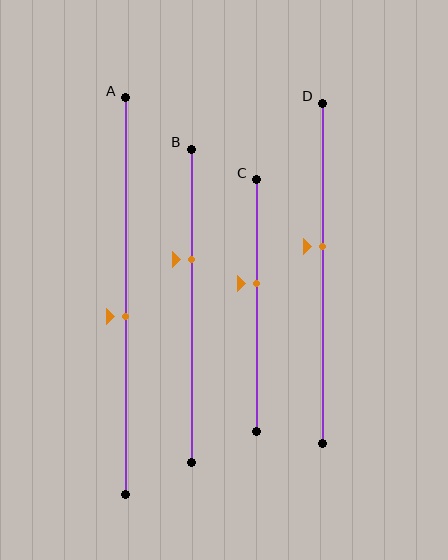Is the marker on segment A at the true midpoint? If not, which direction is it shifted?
No, the marker on segment A is shifted downward by about 5% of the segment length.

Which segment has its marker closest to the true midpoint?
Segment A has its marker closest to the true midpoint.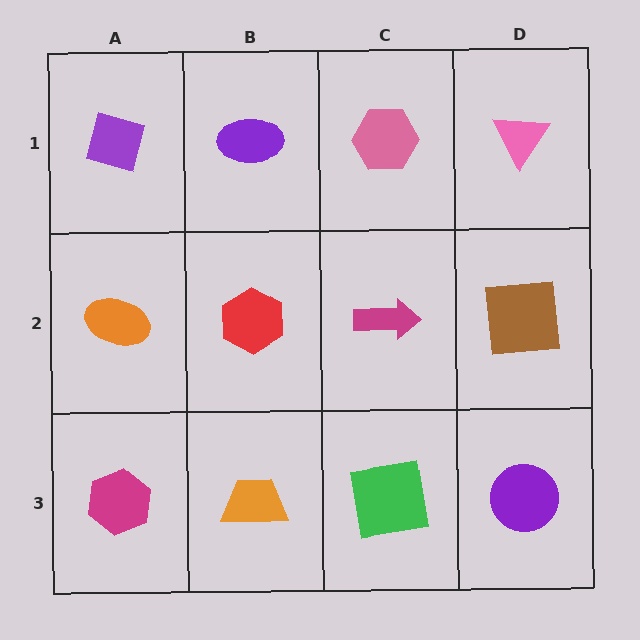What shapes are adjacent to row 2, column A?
A purple square (row 1, column A), a magenta hexagon (row 3, column A), a red hexagon (row 2, column B).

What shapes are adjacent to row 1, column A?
An orange ellipse (row 2, column A), a purple ellipse (row 1, column B).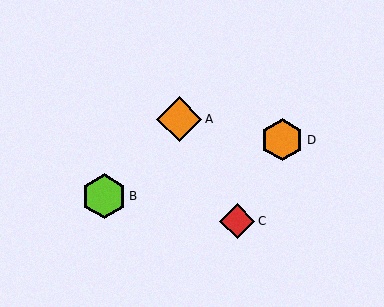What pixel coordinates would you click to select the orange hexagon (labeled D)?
Click at (282, 140) to select the orange hexagon D.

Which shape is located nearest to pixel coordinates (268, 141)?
The orange hexagon (labeled D) at (282, 140) is nearest to that location.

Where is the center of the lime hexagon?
The center of the lime hexagon is at (104, 196).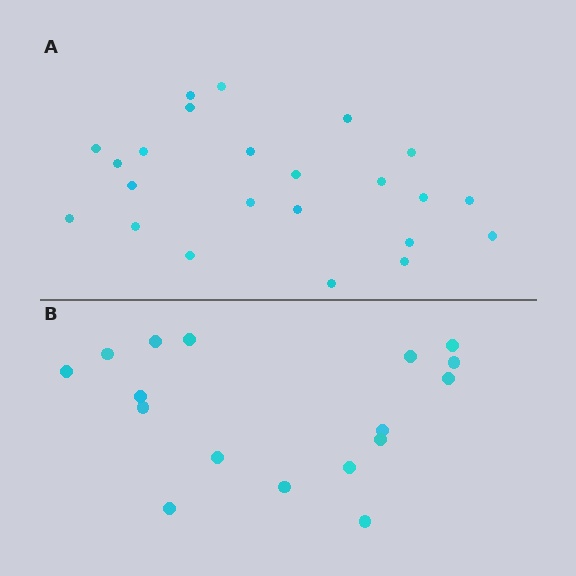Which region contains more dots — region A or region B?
Region A (the top region) has more dots.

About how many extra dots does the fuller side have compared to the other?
Region A has about 6 more dots than region B.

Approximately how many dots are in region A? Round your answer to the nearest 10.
About 20 dots. (The exact count is 23, which rounds to 20.)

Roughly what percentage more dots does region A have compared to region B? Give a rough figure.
About 35% more.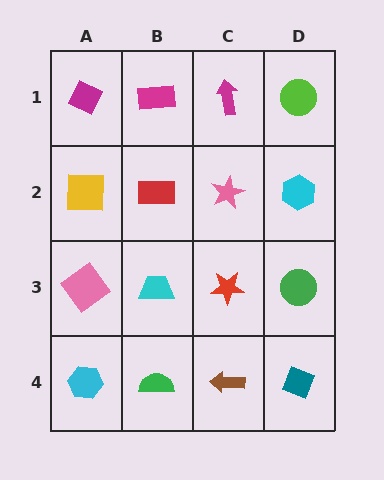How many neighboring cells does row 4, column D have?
2.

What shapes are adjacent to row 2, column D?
A lime circle (row 1, column D), a green circle (row 3, column D), a pink star (row 2, column C).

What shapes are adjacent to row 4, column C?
A red star (row 3, column C), a green semicircle (row 4, column B), a teal diamond (row 4, column D).